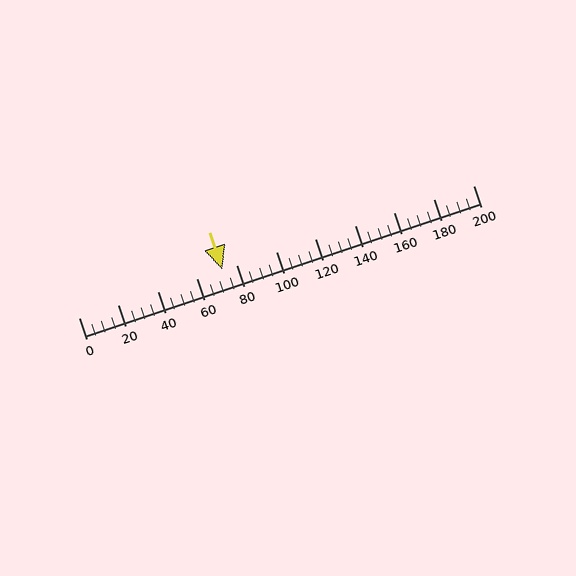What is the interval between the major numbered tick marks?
The major tick marks are spaced 20 units apart.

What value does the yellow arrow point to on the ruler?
The yellow arrow points to approximately 73.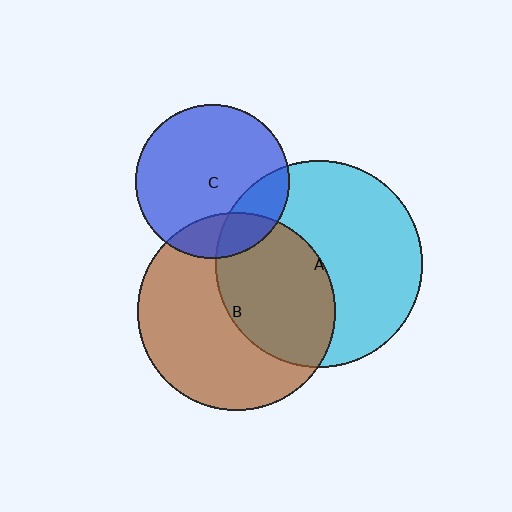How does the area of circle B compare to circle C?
Approximately 1.6 times.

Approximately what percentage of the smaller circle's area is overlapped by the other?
Approximately 20%.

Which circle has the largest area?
Circle A (cyan).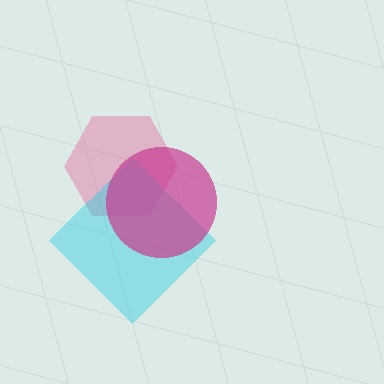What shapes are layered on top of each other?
The layered shapes are: a pink hexagon, a cyan diamond, a magenta circle.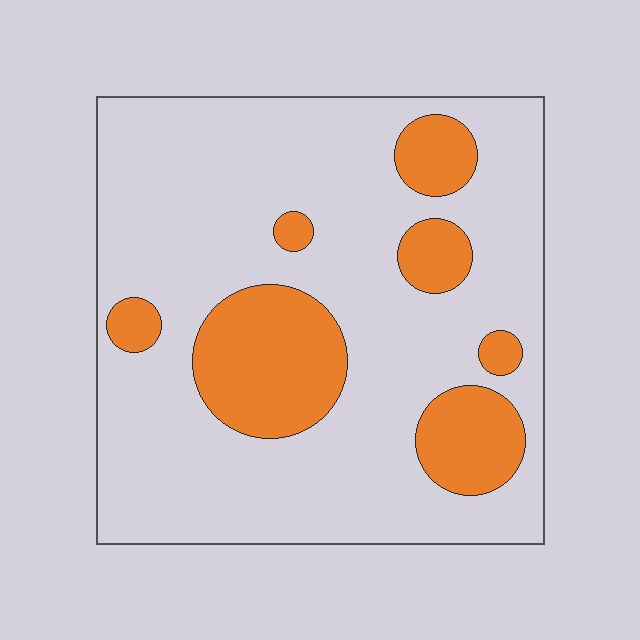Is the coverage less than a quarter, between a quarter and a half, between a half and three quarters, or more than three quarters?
Less than a quarter.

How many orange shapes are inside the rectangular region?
7.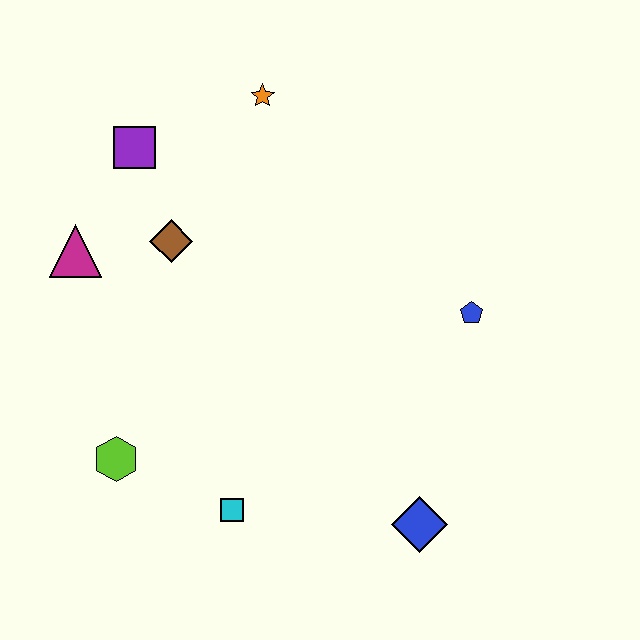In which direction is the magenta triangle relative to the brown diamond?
The magenta triangle is to the left of the brown diamond.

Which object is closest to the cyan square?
The lime hexagon is closest to the cyan square.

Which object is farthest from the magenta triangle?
The blue diamond is farthest from the magenta triangle.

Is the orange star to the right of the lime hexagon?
Yes